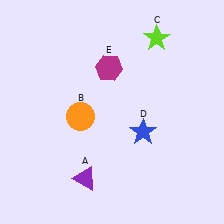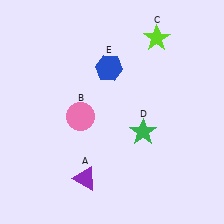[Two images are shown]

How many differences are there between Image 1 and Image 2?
There are 3 differences between the two images.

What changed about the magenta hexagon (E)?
In Image 1, E is magenta. In Image 2, it changed to blue.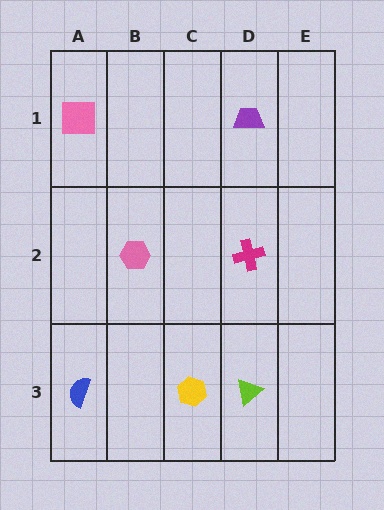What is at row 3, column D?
A lime triangle.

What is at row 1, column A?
A pink square.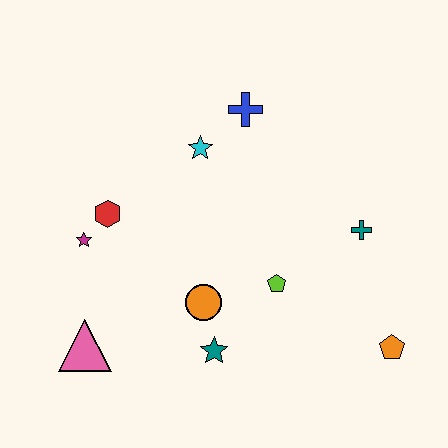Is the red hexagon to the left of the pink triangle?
No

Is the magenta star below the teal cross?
Yes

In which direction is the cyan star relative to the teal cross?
The cyan star is to the left of the teal cross.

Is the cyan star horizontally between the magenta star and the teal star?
Yes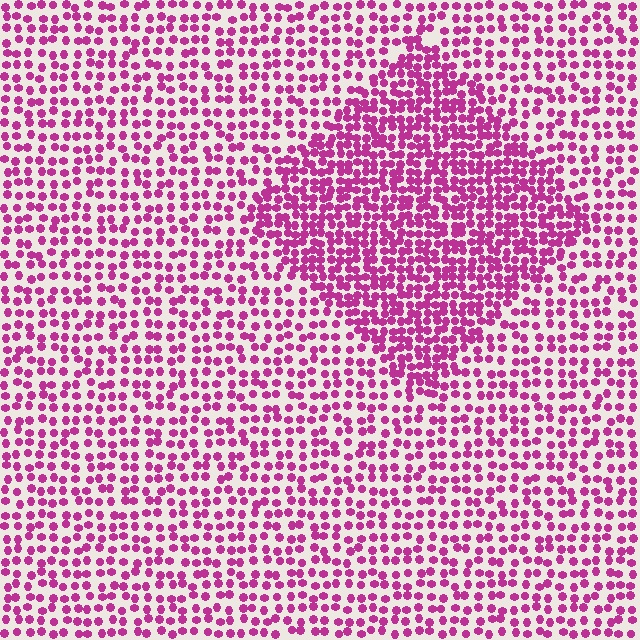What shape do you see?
I see a diamond.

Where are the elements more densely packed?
The elements are more densely packed inside the diamond boundary.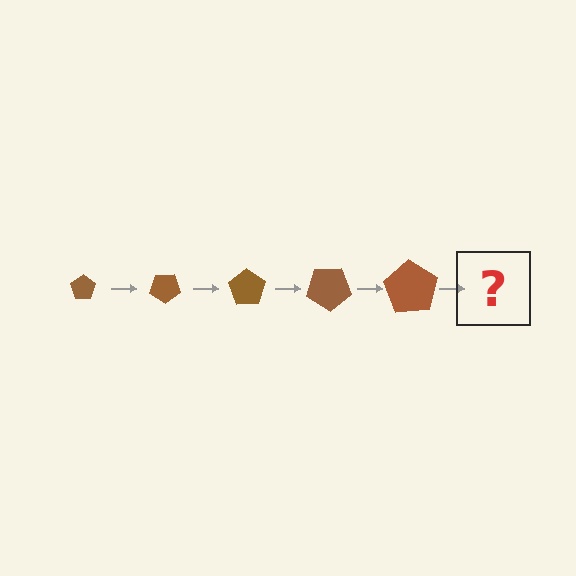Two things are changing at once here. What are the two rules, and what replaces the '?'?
The two rules are that the pentagon grows larger each step and it rotates 35 degrees each step. The '?' should be a pentagon, larger than the previous one and rotated 175 degrees from the start.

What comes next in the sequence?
The next element should be a pentagon, larger than the previous one and rotated 175 degrees from the start.